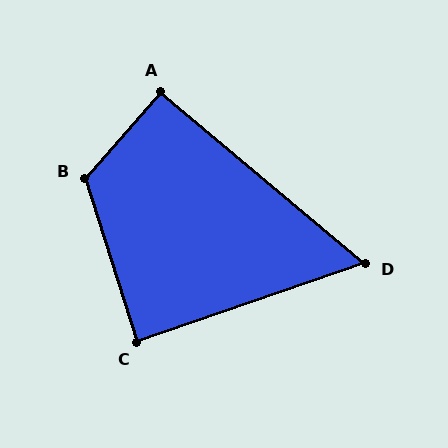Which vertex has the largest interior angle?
B, at approximately 121 degrees.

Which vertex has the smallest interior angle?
D, at approximately 59 degrees.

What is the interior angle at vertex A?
Approximately 91 degrees (approximately right).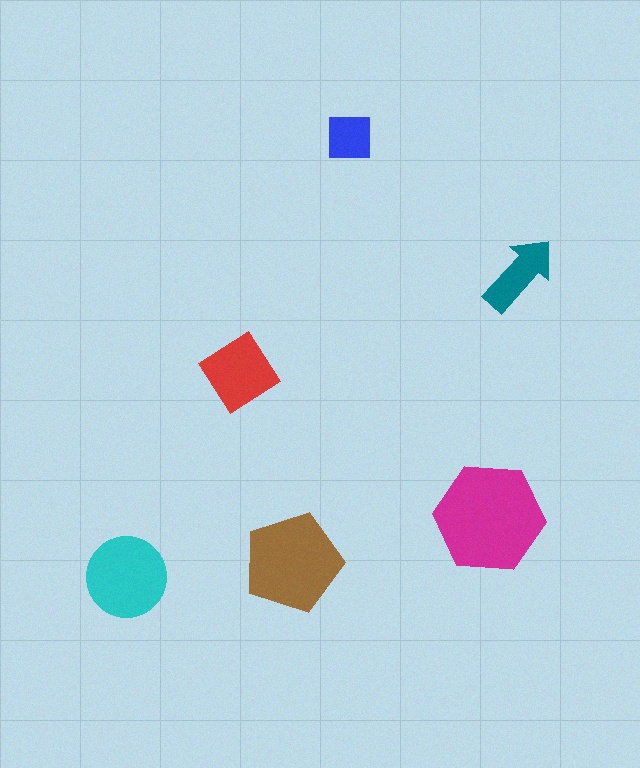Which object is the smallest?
The blue square.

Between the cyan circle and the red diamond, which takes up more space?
The cyan circle.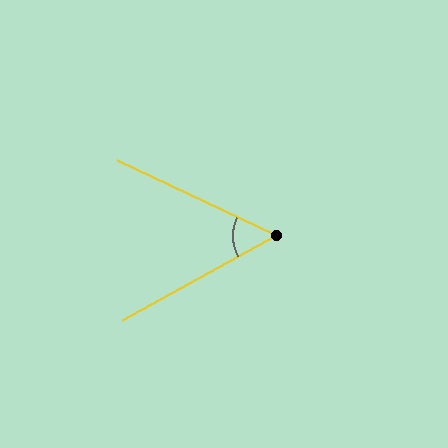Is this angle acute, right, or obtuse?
It is acute.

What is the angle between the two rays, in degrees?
Approximately 54 degrees.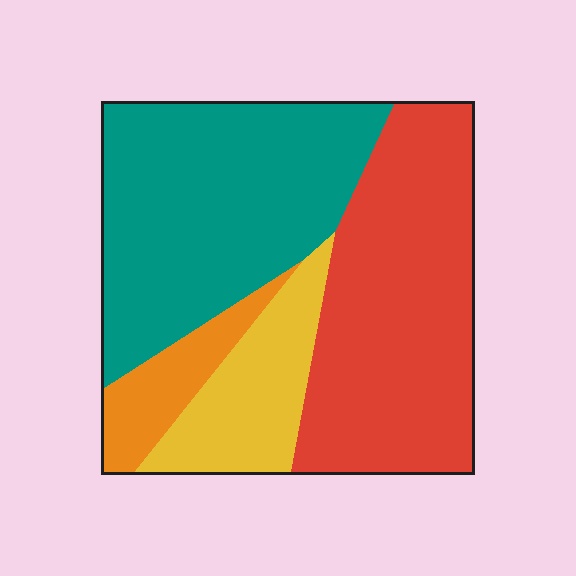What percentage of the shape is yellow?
Yellow takes up about one eighth (1/8) of the shape.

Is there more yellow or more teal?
Teal.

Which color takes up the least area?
Orange, at roughly 10%.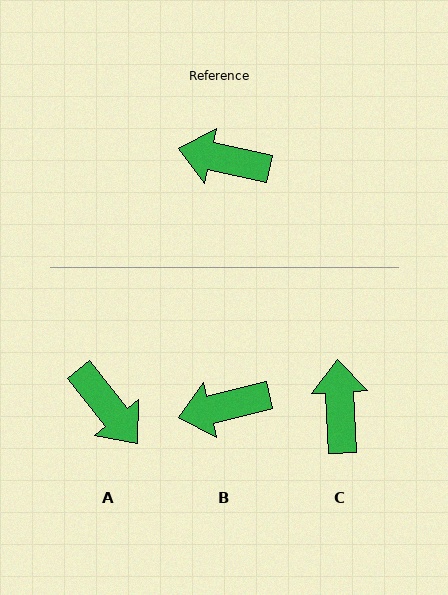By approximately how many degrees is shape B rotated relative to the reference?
Approximately 26 degrees counter-clockwise.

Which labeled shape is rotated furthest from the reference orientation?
A, about 141 degrees away.